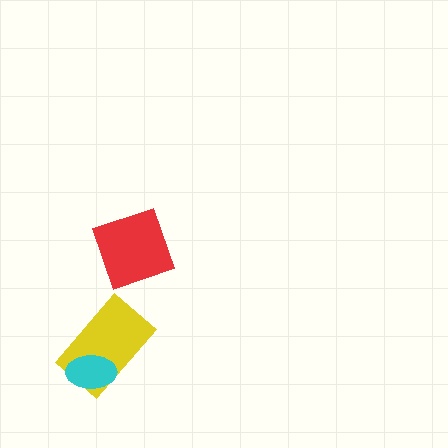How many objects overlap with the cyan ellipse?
1 object overlaps with the cyan ellipse.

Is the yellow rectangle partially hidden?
Yes, it is partially covered by another shape.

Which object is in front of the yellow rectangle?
The cyan ellipse is in front of the yellow rectangle.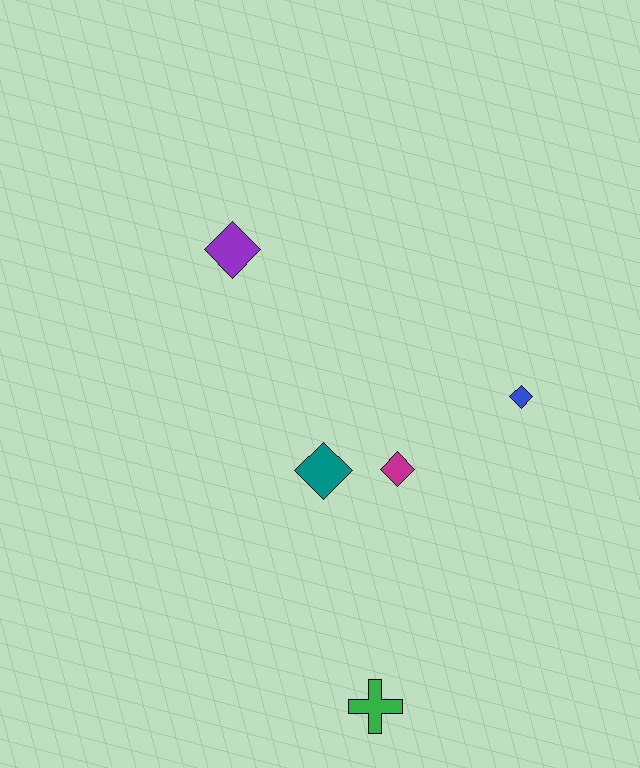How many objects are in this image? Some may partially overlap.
There are 5 objects.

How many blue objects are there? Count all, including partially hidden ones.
There is 1 blue object.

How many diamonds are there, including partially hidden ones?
There are 4 diamonds.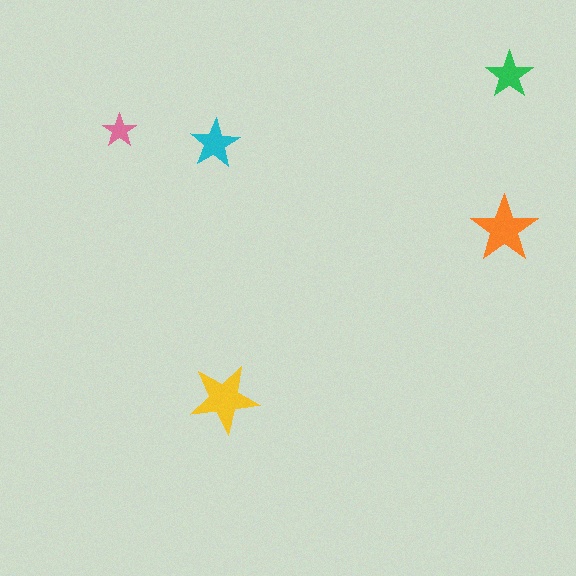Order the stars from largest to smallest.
the yellow one, the orange one, the cyan one, the green one, the pink one.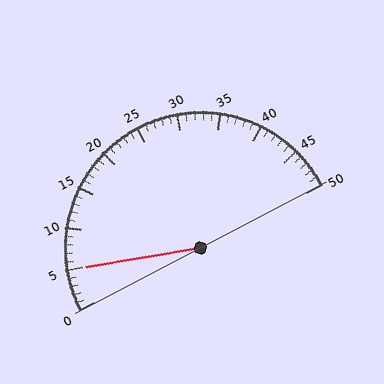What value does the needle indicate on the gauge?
The needle indicates approximately 5.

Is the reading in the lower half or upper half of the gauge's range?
The reading is in the lower half of the range (0 to 50).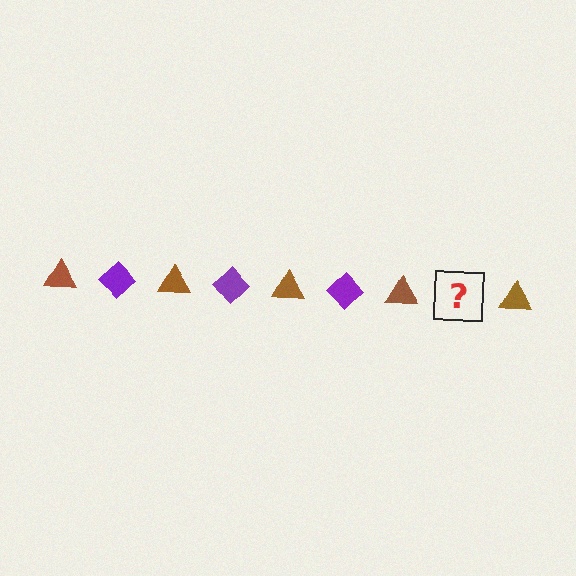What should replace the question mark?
The question mark should be replaced with a purple diamond.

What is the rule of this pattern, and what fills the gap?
The rule is that the pattern alternates between brown triangle and purple diamond. The gap should be filled with a purple diamond.